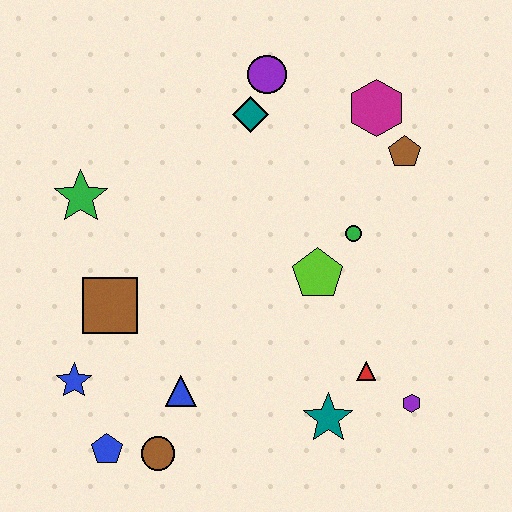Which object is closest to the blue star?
The blue pentagon is closest to the blue star.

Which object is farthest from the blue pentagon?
The magenta hexagon is farthest from the blue pentagon.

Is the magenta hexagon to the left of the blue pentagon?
No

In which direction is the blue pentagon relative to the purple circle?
The blue pentagon is below the purple circle.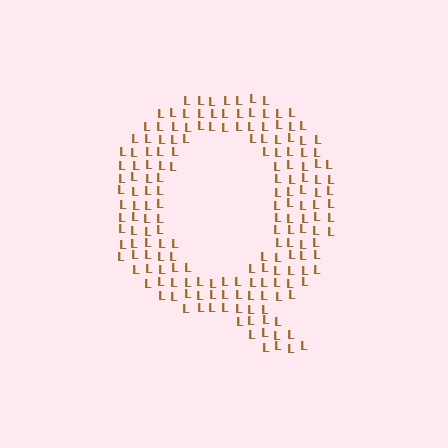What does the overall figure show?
The overall figure shows the letter Q.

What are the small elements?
The small elements are letter L's.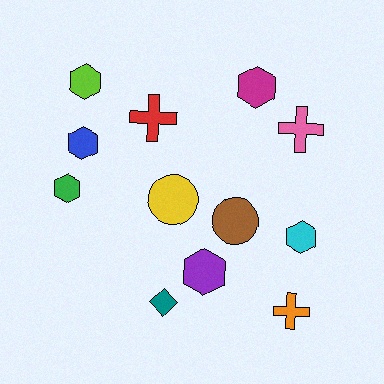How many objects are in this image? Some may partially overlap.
There are 12 objects.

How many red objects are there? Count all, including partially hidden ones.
There is 1 red object.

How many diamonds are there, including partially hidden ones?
There is 1 diamond.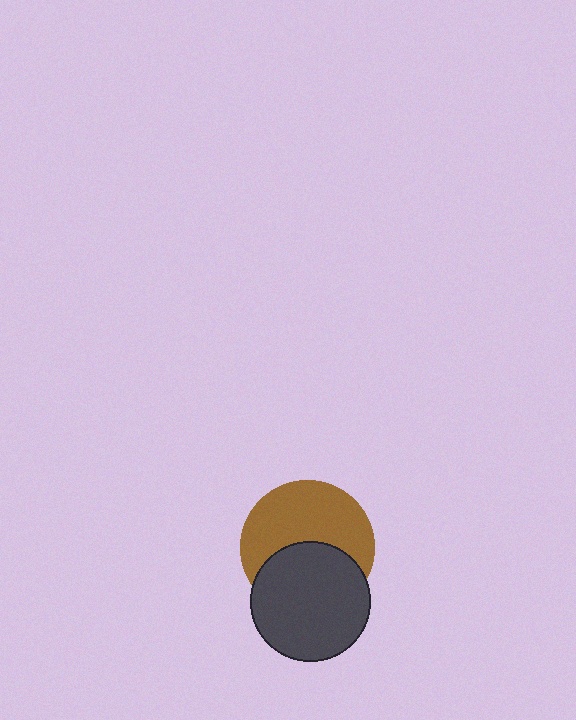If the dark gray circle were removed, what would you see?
You would see the complete brown circle.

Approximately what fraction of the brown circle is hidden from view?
Roughly 43% of the brown circle is hidden behind the dark gray circle.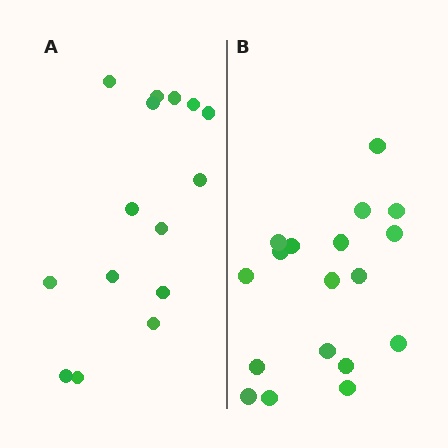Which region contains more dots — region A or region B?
Region B (the right region) has more dots.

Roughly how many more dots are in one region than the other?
Region B has just a few more — roughly 2 or 3 more dots than region A.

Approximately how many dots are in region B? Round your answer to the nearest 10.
About 20 dots. (The exact count is 18, which rounds to 20.)